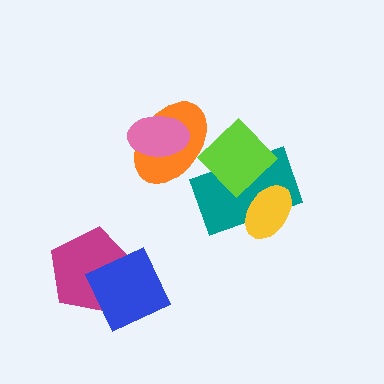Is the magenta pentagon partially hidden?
Yes, it is partially covered by another shape.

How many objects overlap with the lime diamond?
3 objects overlap with the lime diamond.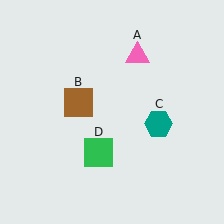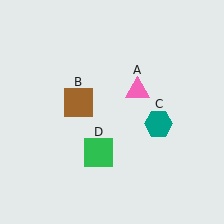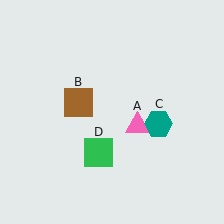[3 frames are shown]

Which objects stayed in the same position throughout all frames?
Brown square (object B) and teal hexagon (object C) and green square (object D) remained stationary.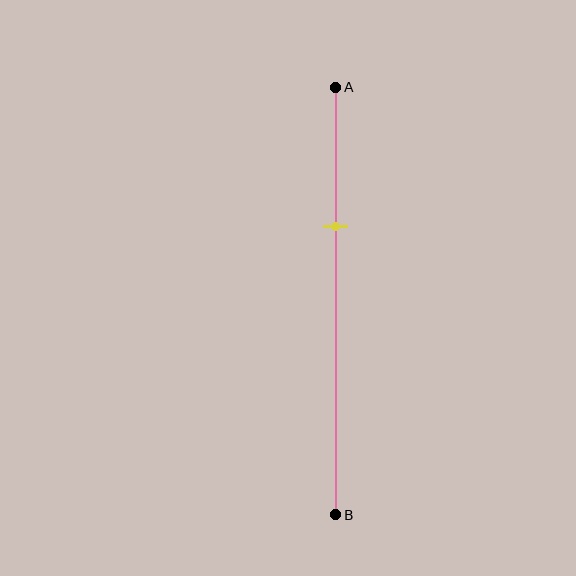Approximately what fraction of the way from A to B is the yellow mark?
The yellow mark is approximately 30% of the way from A to B.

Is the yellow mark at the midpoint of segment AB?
No, the mark is at about 30% from A, not at the 50% midpoint.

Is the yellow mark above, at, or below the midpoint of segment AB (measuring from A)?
The yellow mark is above the midpoint of segment AB.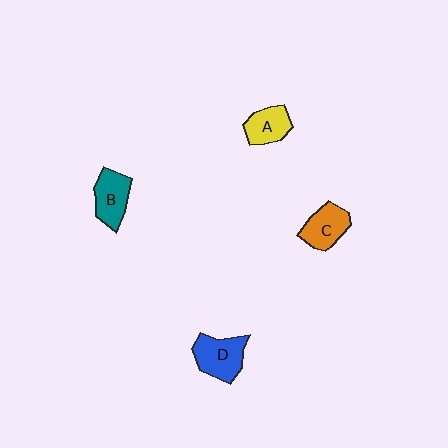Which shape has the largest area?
Shape D (blue).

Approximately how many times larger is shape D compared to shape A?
Approximately 1.3 times.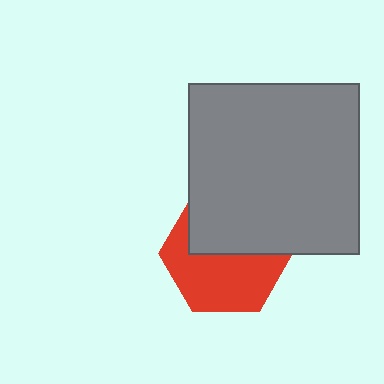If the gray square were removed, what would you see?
You would see the complete red hexagon.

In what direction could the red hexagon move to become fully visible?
The red hexagon could move down. That would shift it out from behind the gray square entirely.